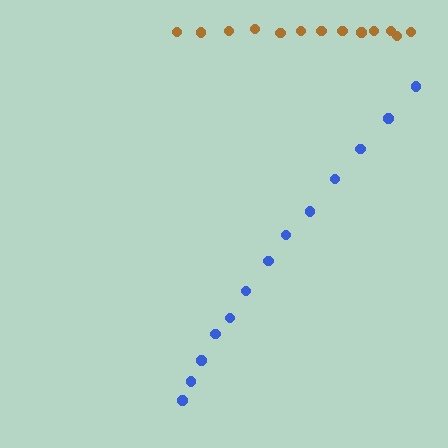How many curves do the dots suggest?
There are 2 distinct paths.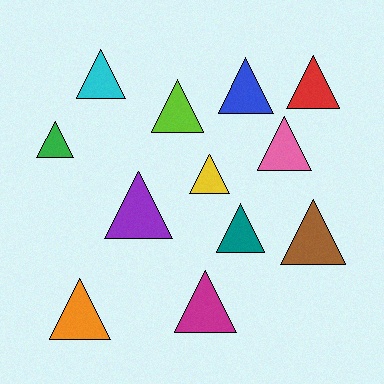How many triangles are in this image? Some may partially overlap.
There are 12 triangles.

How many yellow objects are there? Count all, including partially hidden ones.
There is 1 yellow object.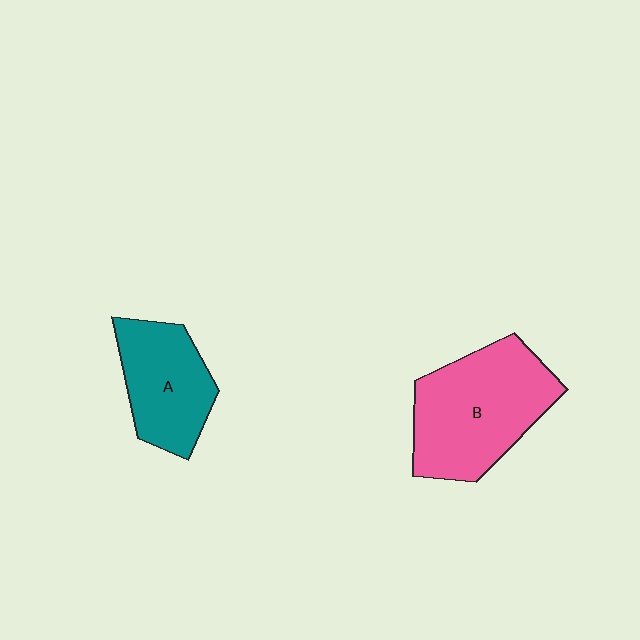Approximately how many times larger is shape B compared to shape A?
Approximately 1.5 times.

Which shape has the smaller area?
Shape A (teal).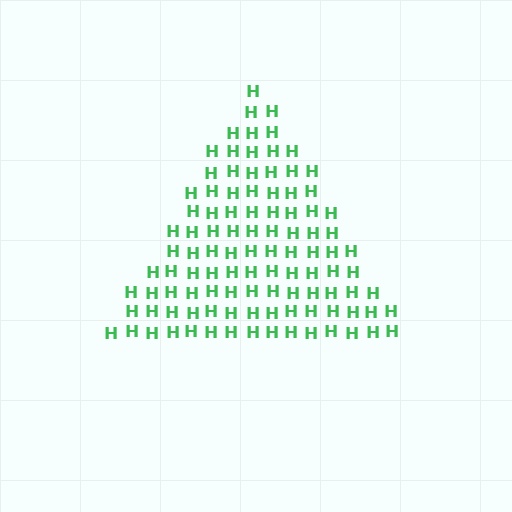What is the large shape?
The large shape is a triangle.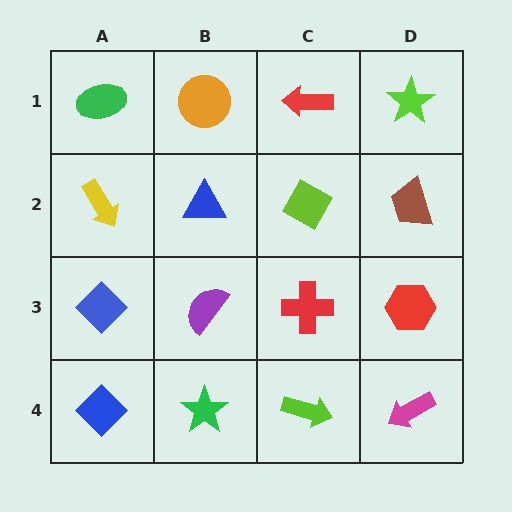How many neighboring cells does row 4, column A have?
2.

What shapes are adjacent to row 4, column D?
A red hexagon (row 3, column D), a lime arrow (row 4, column C).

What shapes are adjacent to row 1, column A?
A yellow arrow (row 2, column A), an orange circle (row 1, column B).